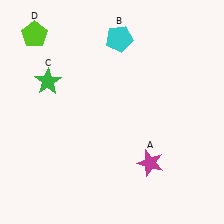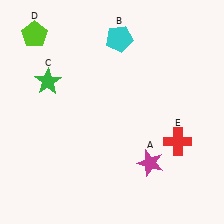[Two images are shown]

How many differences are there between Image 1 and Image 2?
There is 1 difference between the two images.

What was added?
A red cross (E) was added in Image 2.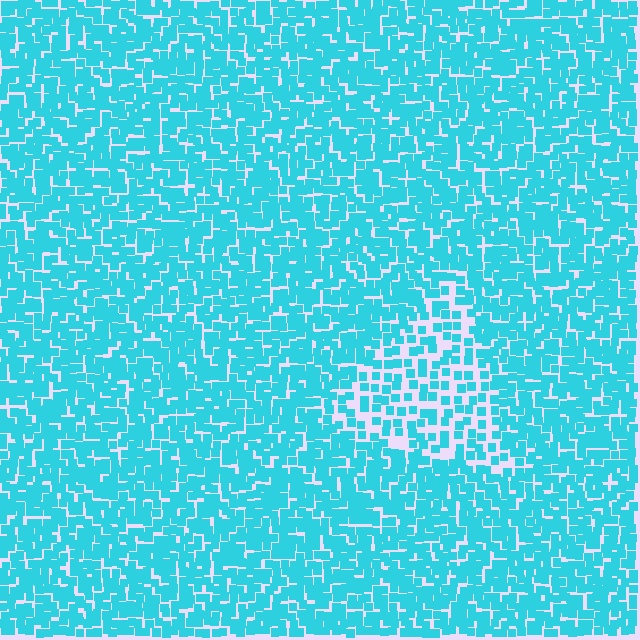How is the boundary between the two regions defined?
The boundary is defined by a change in element density (approximately 2.0x ratio). All elements are the same color, size, and shape.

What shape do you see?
I see a triangle.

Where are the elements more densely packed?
The elements are more densely packed outside the triangle boundary.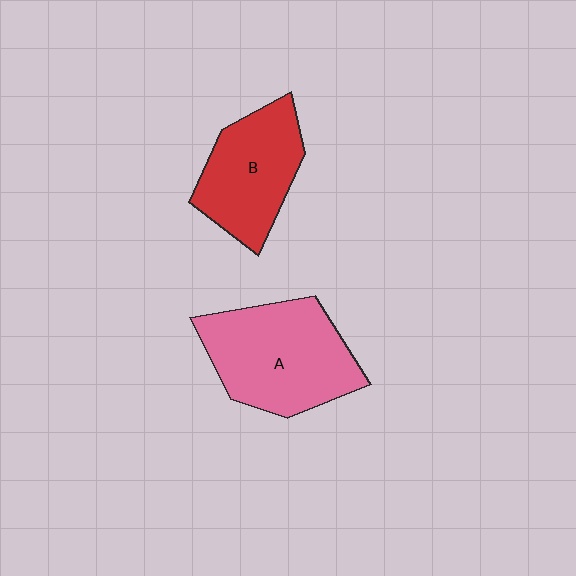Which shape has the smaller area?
Shape B (red).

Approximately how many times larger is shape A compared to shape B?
Approximately 1.3 times.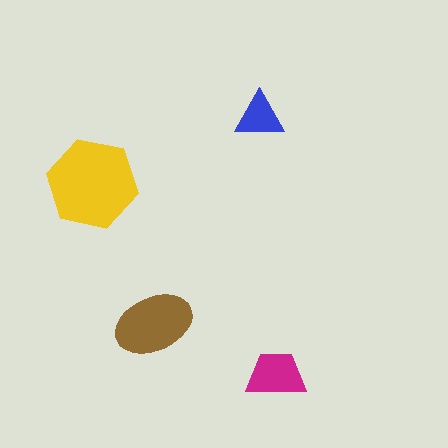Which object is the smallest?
The blue triangle.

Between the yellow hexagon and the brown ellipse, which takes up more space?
The yellow hexagon.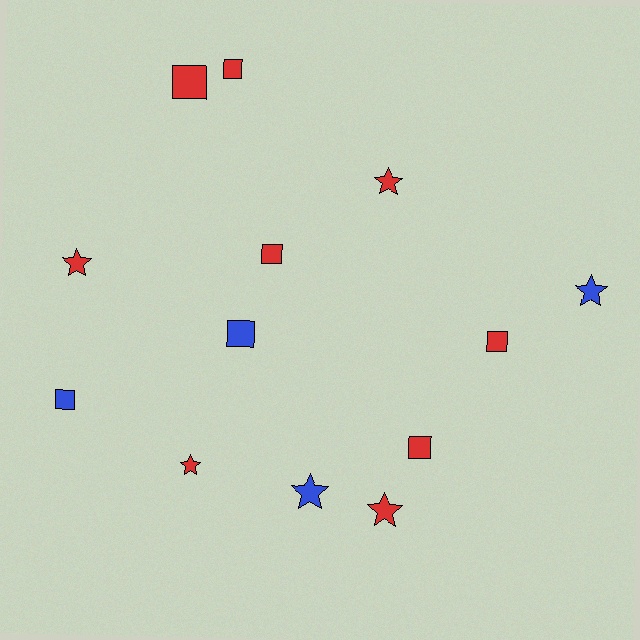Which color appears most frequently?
Red, with 9 objects.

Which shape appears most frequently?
Square, with 7 objects.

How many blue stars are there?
There are 2 blue stars.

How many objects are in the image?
There are 13 objects.